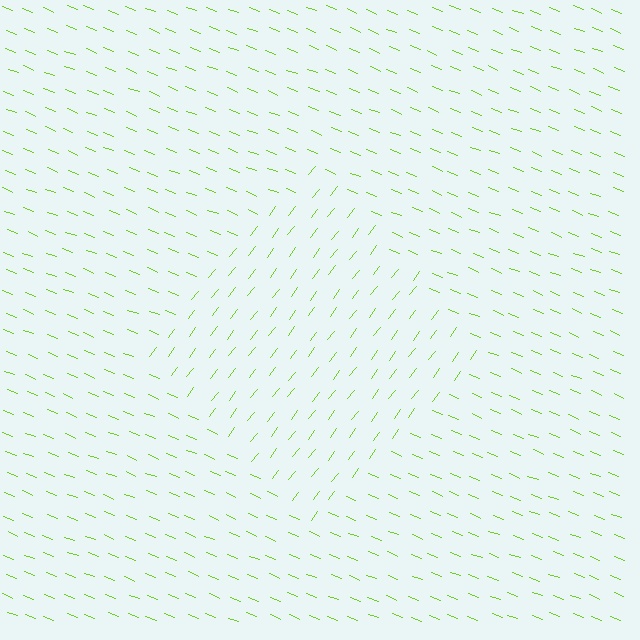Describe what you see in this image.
The image is filled with small lime line segments. A diamond region in the image has lines oriented differently from the surrounding lines, creating a visible texture boundary.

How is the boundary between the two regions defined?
The boundary is defined purely by a change in line orientation (approximately 75 degrees difference). All lines are the same color and thickness.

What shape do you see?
I see a diamond.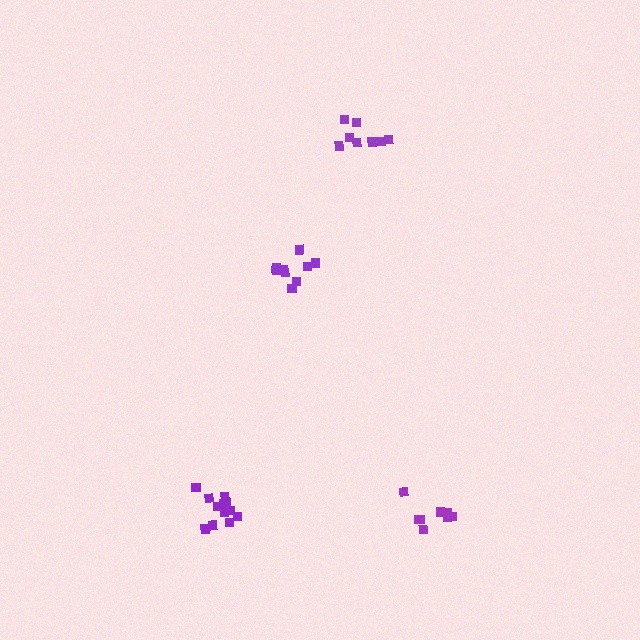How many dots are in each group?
Group 1: 9 dots, Group 2: 8 dots, Group 3: 8 dots, Group 4: 12 dots (37 total).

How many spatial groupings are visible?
There are 4 spatial groupings.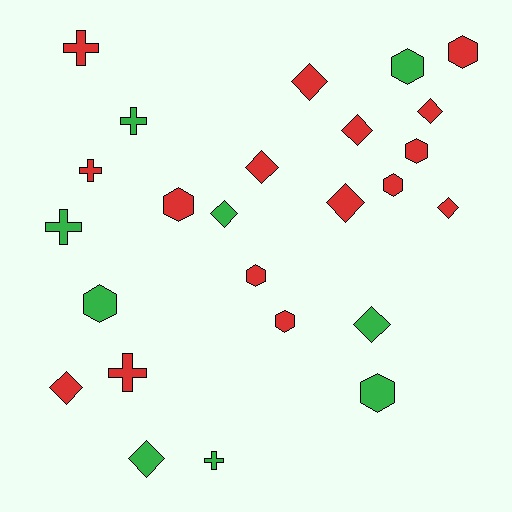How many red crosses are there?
There are 3 red crosses.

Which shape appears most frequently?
Diamond, with 10 objects.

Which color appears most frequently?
Red, with 16 objects.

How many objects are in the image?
There are 25 objects.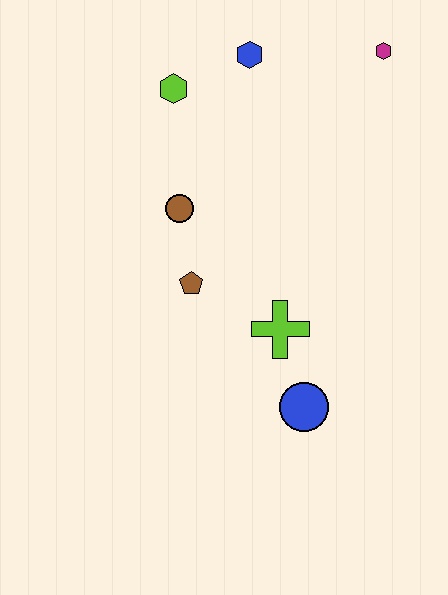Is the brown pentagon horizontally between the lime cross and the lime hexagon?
Yes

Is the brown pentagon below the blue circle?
No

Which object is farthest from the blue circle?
The magenta hexagon is farthest from the blue circle.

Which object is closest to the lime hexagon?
The blue hexagon is closest to the lime hexagon.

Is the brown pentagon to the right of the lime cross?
No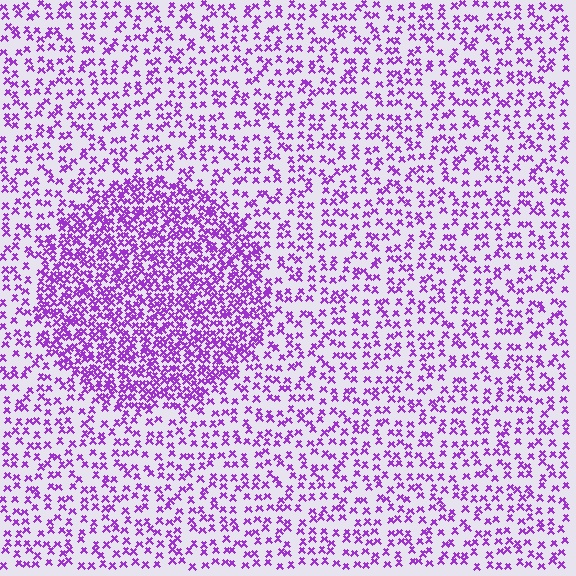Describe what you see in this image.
The image contains small purple elements arranged at two different densities. A circle-shaped region is visible where the elements are more densely packed than the surrounding area.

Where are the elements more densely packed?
The elements are more densely packed inside the circle boundary.